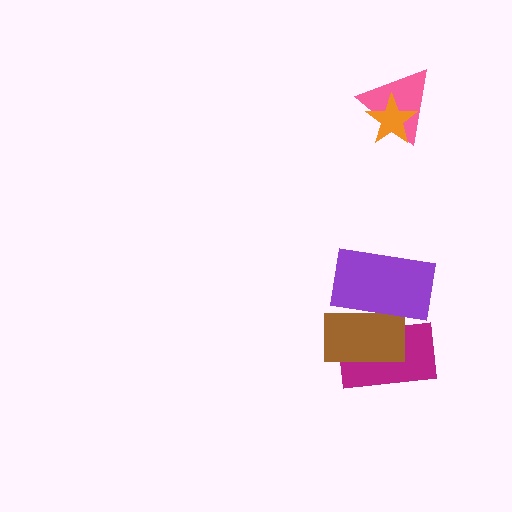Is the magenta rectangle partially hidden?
Yes, it is partially covered by another shape.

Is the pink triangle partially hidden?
Yes, it is partially covered by another shape.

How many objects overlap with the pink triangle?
1 object overlaps with the pink triangle.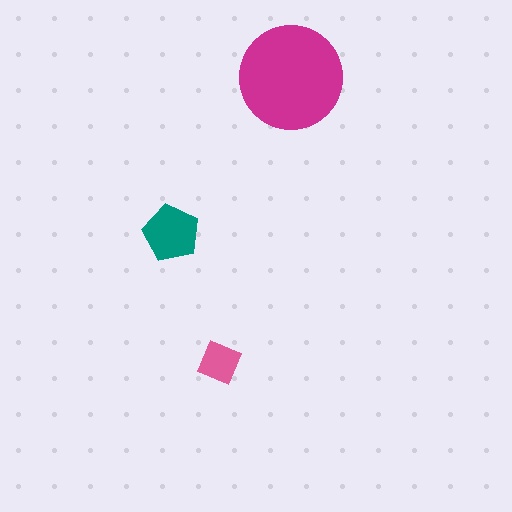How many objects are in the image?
There are 3 objects in the image.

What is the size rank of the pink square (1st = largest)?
3rd.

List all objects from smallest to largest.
The pink square, the teal pentagon, the magenta circle.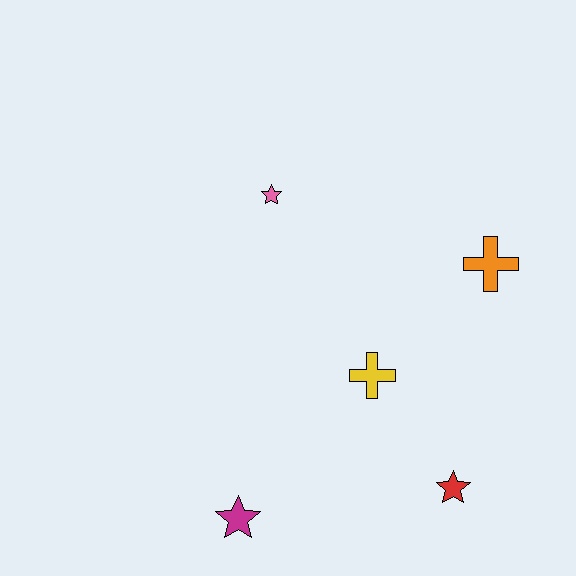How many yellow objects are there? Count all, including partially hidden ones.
There is 1 yellow object.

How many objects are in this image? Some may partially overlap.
There are 5 objects.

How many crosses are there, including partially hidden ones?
There are 2 crosses.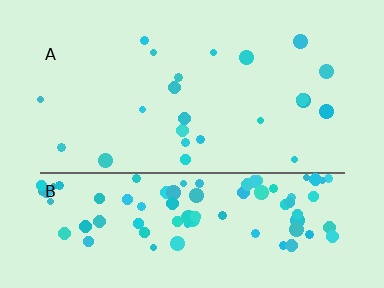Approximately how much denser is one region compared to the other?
Approximately 4.4× — region B over region A.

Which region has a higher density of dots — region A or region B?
B (the bottom).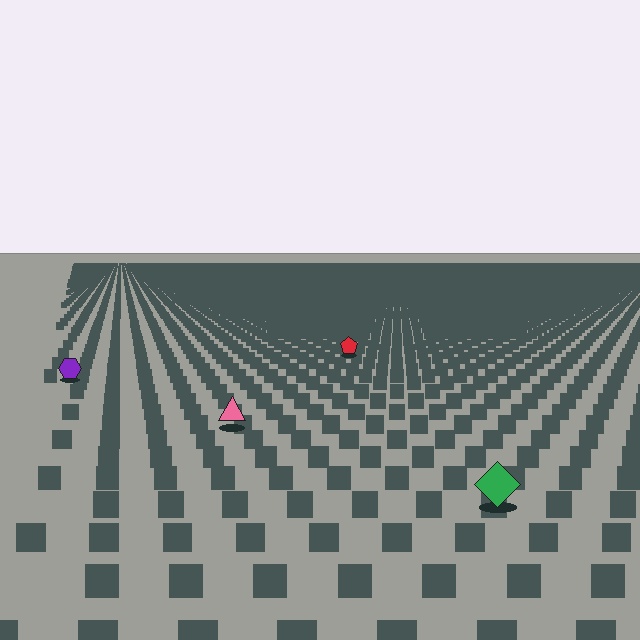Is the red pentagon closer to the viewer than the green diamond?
No. The green diamond is closer — you can tell from the texture gradient: the ground texture is coarser near it.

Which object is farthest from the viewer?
The red pentagon is farthest from the viewer. It appears smaller and the ground texture around it is denser.